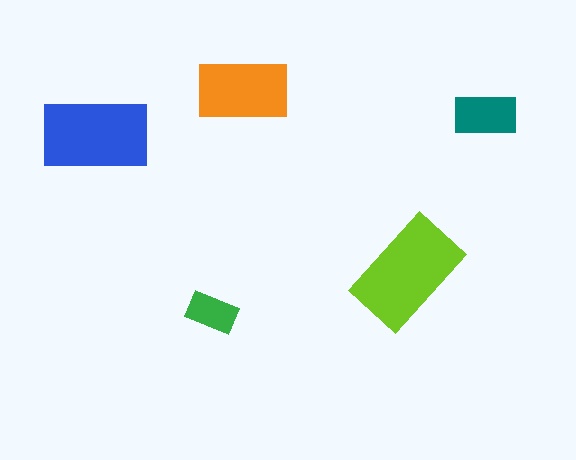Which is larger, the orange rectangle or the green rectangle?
The orange one.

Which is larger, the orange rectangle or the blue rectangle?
The blue one.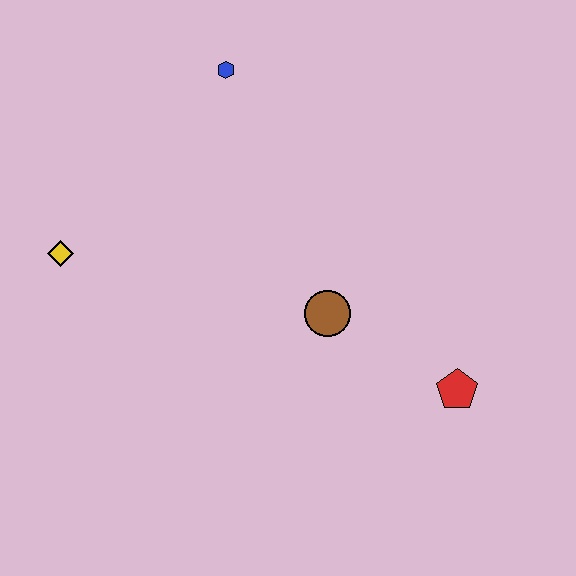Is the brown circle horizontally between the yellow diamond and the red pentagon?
Yes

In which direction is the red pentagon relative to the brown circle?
The red pentagon is to the right of the brown circle.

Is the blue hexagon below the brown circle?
No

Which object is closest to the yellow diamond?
The blue hexagon is closest to the yellow diamond.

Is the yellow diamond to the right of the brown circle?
No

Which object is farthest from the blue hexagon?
The red pentagon is farthest from the blue hexagon.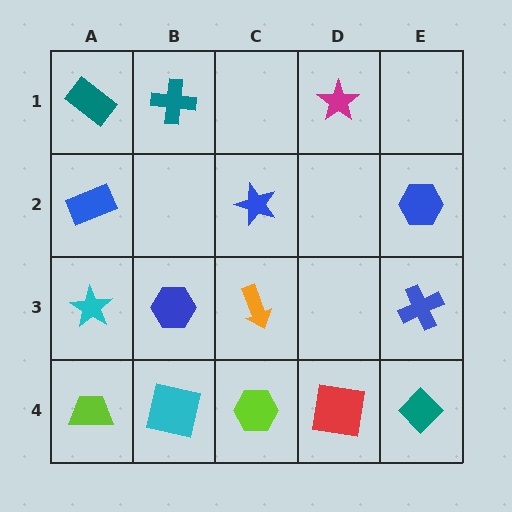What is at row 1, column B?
A teal cross.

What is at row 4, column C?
A lime hexagon.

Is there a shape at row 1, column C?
No, that cell is empty.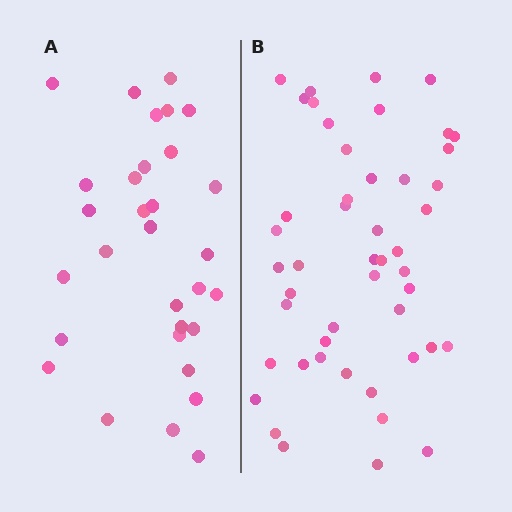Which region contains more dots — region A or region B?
Region B (the right region) has more dots.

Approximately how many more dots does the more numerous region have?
Region B has approximately 15 more dots than region A.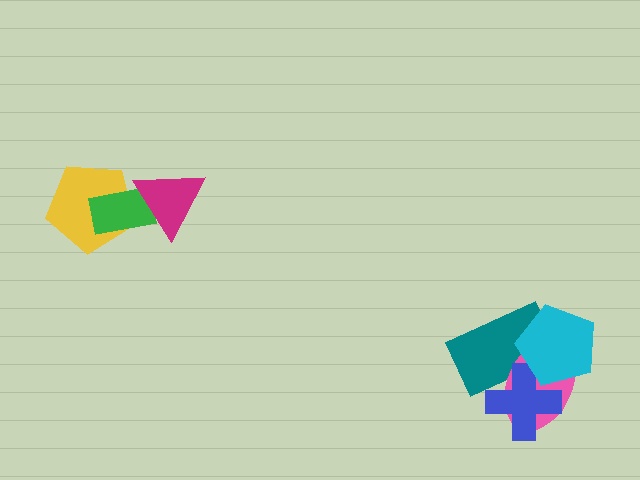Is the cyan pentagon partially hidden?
No, no other shape covers it.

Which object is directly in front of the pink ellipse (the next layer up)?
The blue cross is directly in front of the pink ellipse.